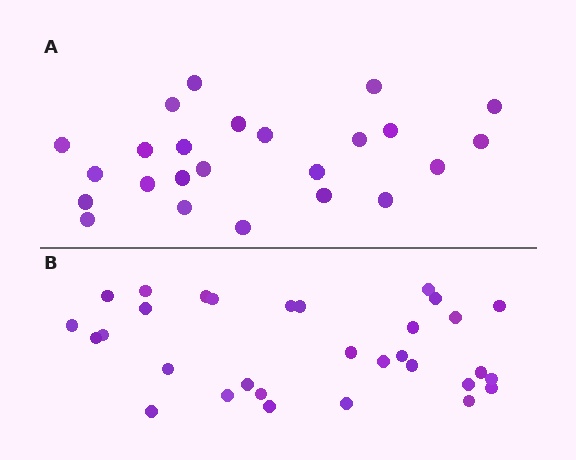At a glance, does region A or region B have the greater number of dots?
Region B (the bottom region) has more dots.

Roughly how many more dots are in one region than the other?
Region B has roughly 8 or so more dots than region A.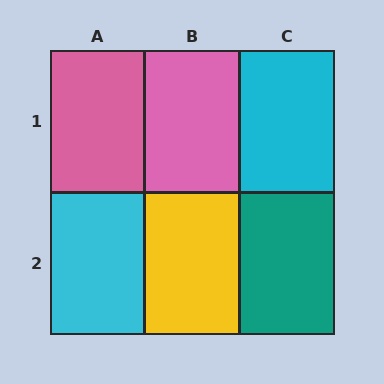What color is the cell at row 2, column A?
Cyan.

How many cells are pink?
2 cells are pink.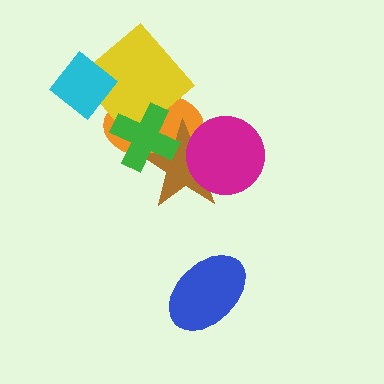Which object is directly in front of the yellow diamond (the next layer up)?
The cyan diamond is directly in front of the yellow diamond.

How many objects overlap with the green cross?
3 objects overlap with the green cross.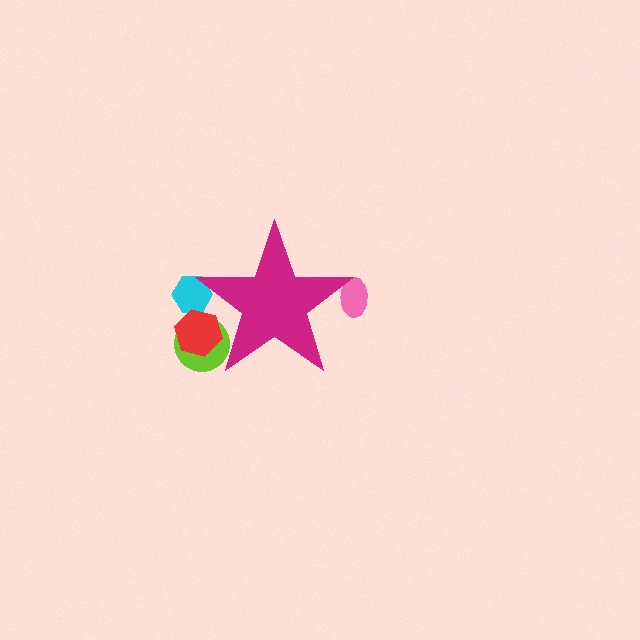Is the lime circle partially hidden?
Yes, the lime circle is partially hidden behind the magenta star.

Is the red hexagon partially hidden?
Yes, the red hexagon is partially hidden behind the magenta star.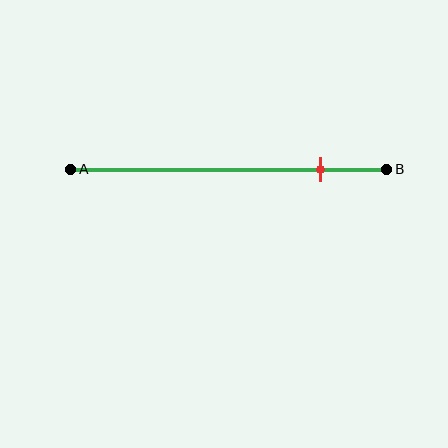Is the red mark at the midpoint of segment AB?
No, the mark is at about 80% from A, not at the 50% midpoint.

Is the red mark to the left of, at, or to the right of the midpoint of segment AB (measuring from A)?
The red mark is to the right of the midpoint of segment AB.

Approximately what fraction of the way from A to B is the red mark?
The red mark is approximately 80% of the way from A to B.